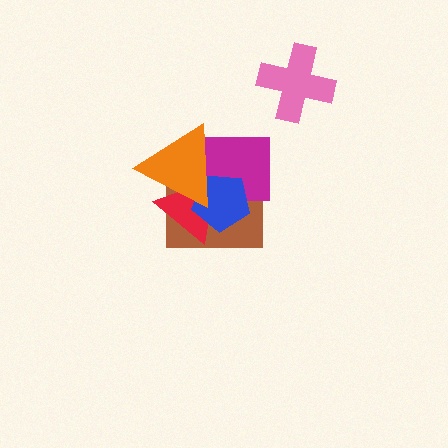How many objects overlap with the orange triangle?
4 objects overlap with the orange triangle.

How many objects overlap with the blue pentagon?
4 objects overlap with the blue pentagon.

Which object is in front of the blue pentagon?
The orange triangle is in front of the blue pentagon.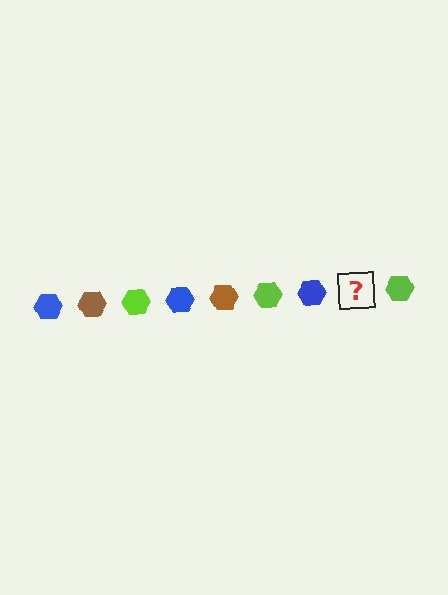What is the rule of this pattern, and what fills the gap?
The rule is that the pattern cycles through blue, brown, lime hexagons. The gap should be filled with a brown hexagon.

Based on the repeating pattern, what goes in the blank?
The blank should be a brown hexagon.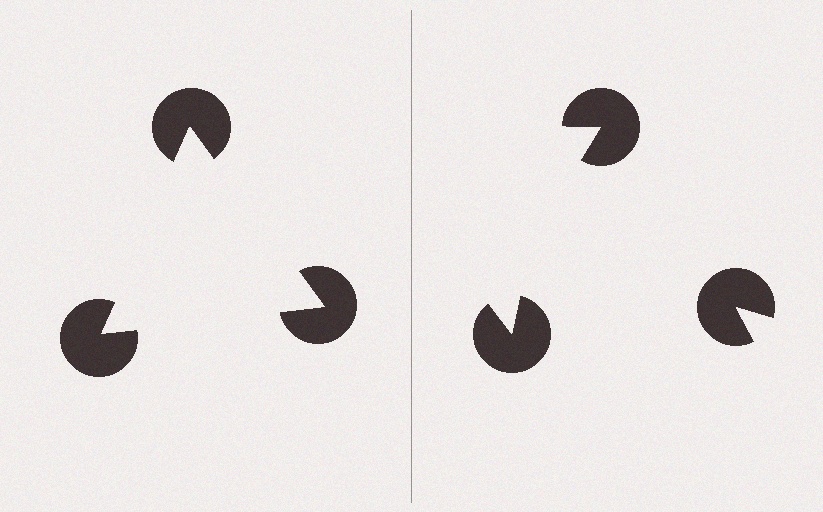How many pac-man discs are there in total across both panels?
6 — 3 on each side.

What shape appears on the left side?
An illusory triangle.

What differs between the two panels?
The pac-man discs are positioned identically on both sides; only the wedge orientations differ. On the left they align to a triangle; on the right they are misaligned.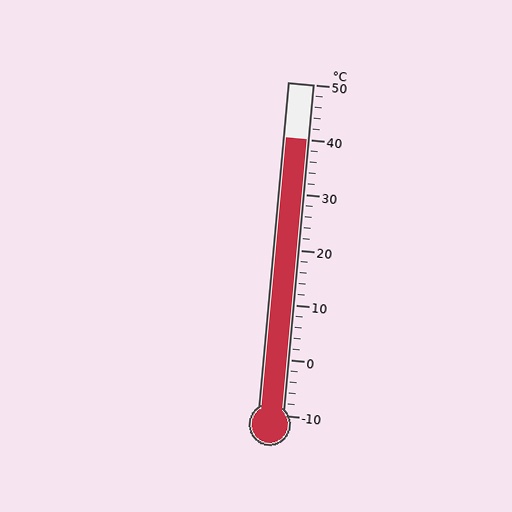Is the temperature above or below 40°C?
The temperature is at 40°C.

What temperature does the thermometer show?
The thermometer shows approximately 40°C.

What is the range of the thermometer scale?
The thermometer scale ranges from -10°C to 50°C.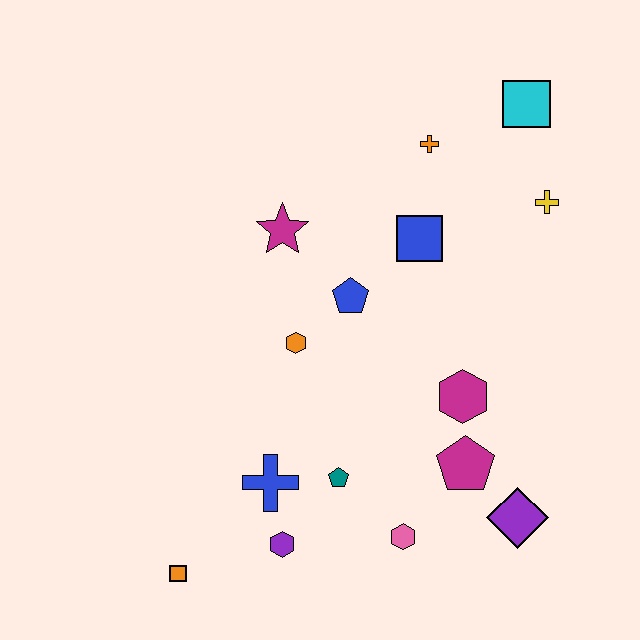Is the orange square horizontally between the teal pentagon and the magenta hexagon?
No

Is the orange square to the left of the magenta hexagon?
Yes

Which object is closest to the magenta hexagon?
The magenta pentagon is closest to the magenta hexagon.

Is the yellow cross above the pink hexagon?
Yes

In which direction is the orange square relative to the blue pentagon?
The orange square is below the blue pentagon.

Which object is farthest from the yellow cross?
The orange square is farthest from the yellow cross.